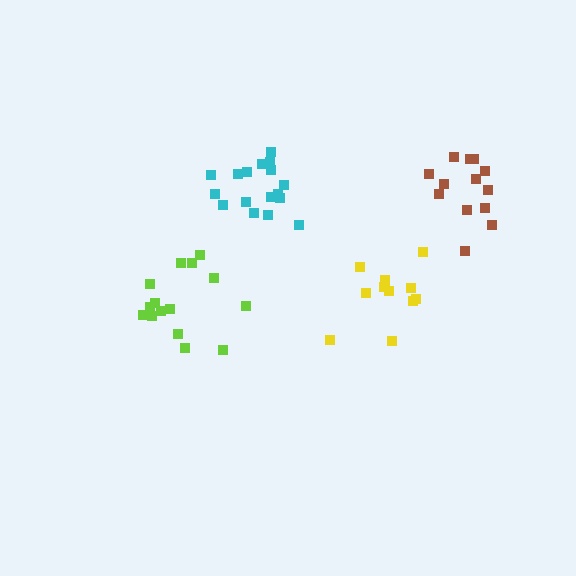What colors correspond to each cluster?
The clusters are colored: lime, yellow, cyan, brown.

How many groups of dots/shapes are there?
There are 4 groups.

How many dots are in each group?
Group 1: 16 dots, Group 2: 12 dots, Group 3: 17 dots, Group 4: 13 dots (58 total).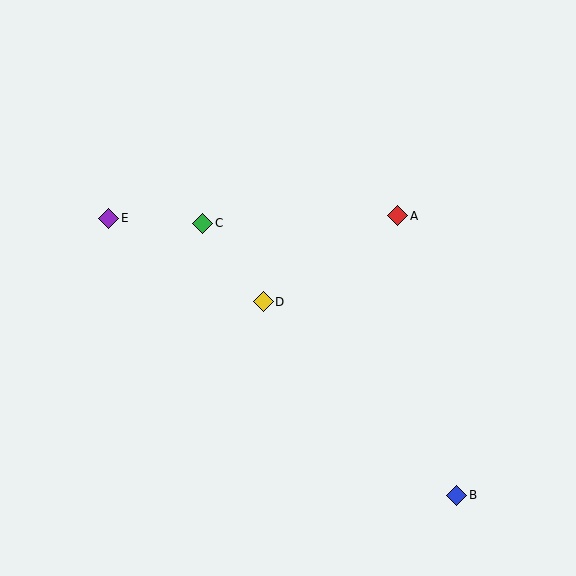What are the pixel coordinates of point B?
Point B is at (457, 495).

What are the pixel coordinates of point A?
Point A is at (398, 216).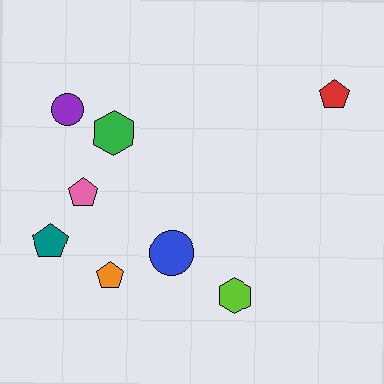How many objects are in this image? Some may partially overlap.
There are 8 objects.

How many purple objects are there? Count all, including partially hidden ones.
There is 1 purple object.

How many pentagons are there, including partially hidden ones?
There are 4 pentagons.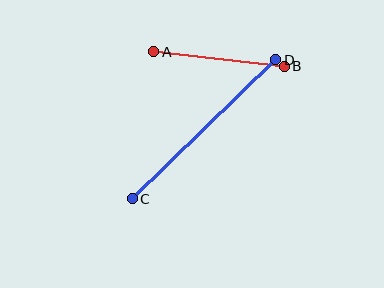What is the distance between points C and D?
The distance is approximately 200 pixels.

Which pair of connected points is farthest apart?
Points C and D are farthest apart.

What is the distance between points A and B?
The distance is approximately 131 pixels.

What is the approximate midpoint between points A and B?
The midpoint is at approximately (219, 59) pixels.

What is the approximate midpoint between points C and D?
The midpoint is at approximately (204, 129) pixels.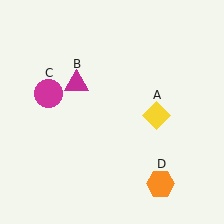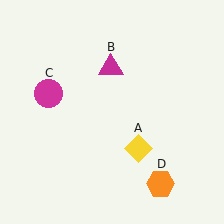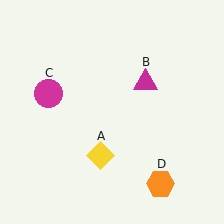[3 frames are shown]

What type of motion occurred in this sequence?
The yellow diamond (object A), magenta triangle (object B) rotated clockwise around the center of the scene.